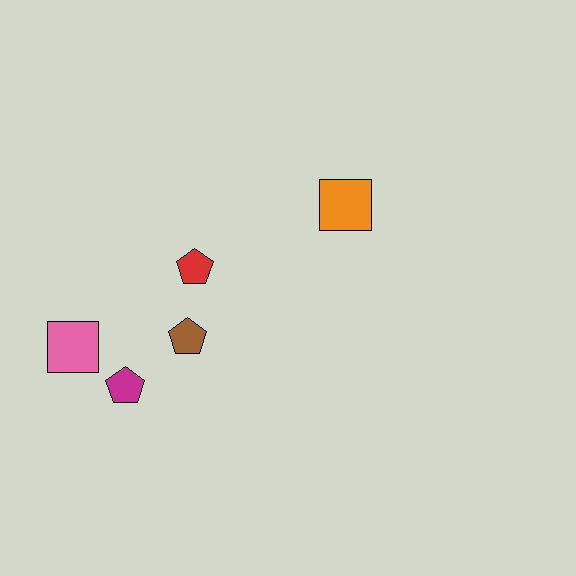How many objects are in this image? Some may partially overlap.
There are 5 objects.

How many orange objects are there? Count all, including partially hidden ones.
There is 1 orange object.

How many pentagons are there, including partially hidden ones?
There are 3 pentagons.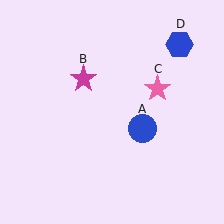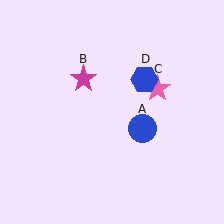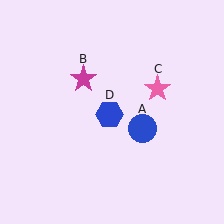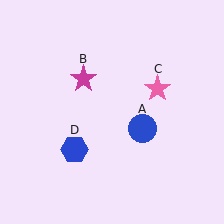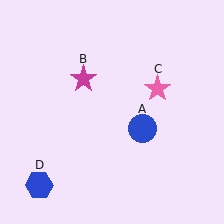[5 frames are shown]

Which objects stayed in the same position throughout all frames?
Blue circle (object A) and magenta star (object B) and pink star (object C) remained stationary.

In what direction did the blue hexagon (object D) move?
The blue hexagon (object D) moved down and to the left.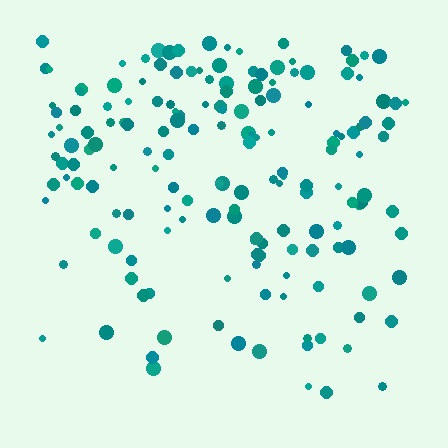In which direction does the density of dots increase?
From bottom to top, with the top side densest.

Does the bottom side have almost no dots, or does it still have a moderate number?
Still a moderate number, just noticeably fewer than the top.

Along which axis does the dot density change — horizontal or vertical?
Vertical.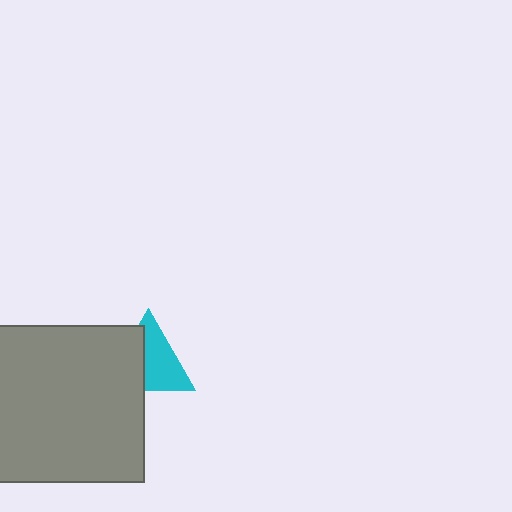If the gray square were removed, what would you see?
You would see the complete cyan triangle.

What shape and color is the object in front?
The object in front is a gray square.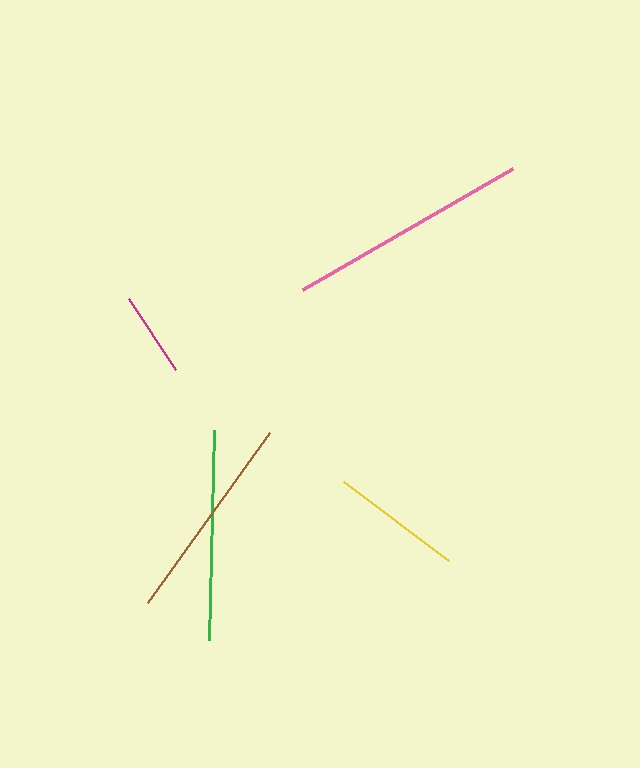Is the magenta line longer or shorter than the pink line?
The pink line is longer than the magenta line.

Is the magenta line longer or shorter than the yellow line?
The yellow line is longer than the magenta line.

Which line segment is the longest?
The pink line is the longest at approximately 243 pixels.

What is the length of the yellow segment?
The yellow segment is approximately 131 pixels long.